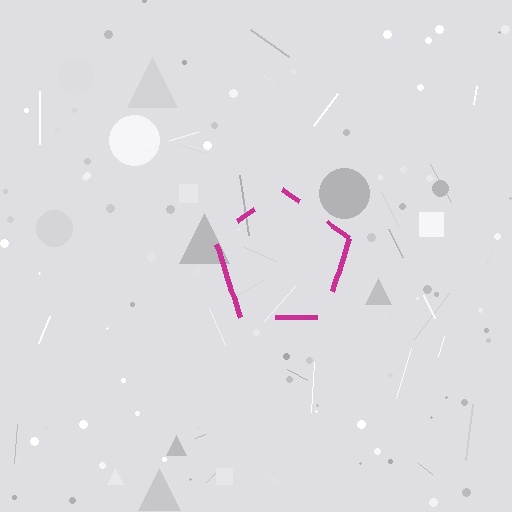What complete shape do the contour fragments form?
The contour fragments form a pentagon.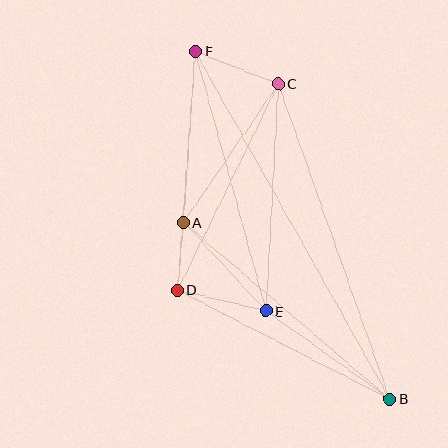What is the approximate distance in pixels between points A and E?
The distance between A and E is approximately 121 pixels.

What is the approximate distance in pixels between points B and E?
The distance between B and E is approximately 152 pixels.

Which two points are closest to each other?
Points A and D are closest to each other.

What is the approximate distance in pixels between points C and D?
The distance between C and D is approximately 230 pixels.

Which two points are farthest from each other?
Points B and F are farthest from each other.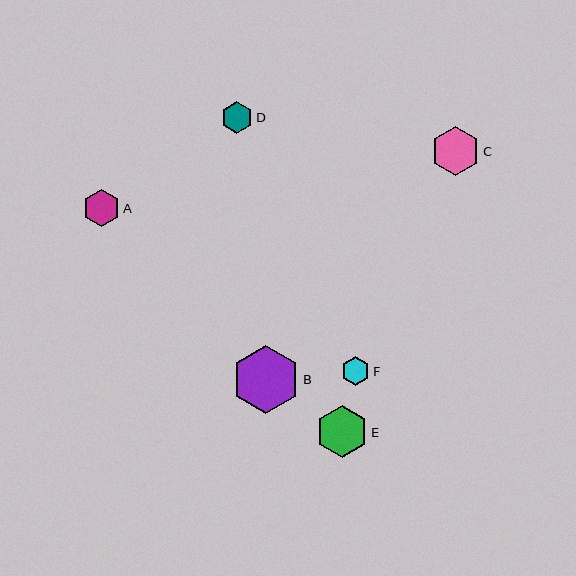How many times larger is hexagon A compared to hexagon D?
Hexagon A is approximately 1.2 times the size of hexagon D.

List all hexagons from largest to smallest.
From largest to smallest: B, E, C, A, D, F.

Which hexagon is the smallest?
Hexagon F is the smallest with a size of approximately 28 pixels.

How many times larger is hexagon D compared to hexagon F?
Hexagon D is approximately 1.1 times the size of hexagon F.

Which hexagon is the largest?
Hexagon B is the largest with a size of approximately 68 pixels.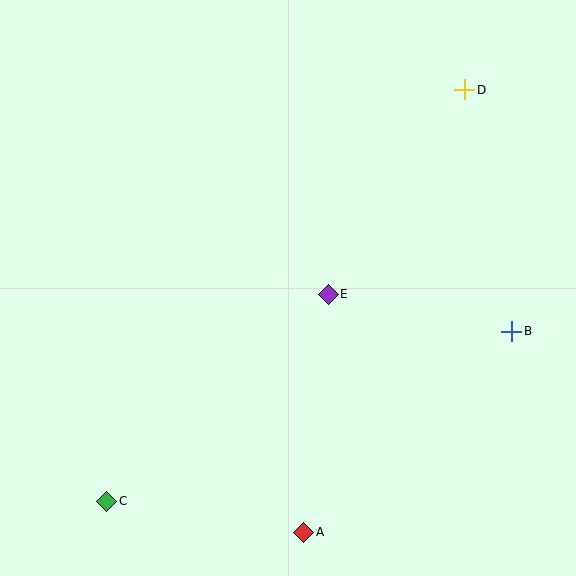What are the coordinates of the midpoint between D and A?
The midpoint between D and A is at (384, 311).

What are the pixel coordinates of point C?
Point C is at (107, 501).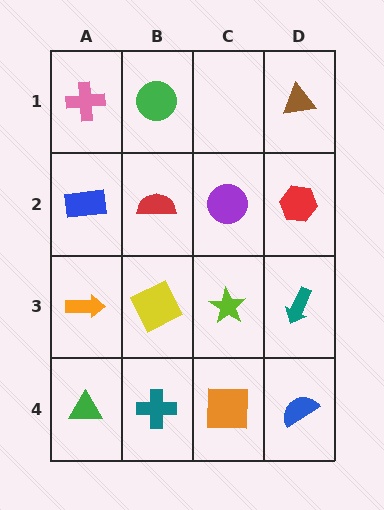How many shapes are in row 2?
4 shapes.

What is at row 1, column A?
A pink cross.